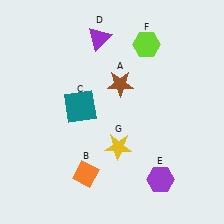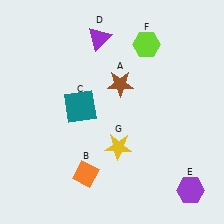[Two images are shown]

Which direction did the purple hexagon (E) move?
The purple hexagon (E) moved right.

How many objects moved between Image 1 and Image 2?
1 object moved between the two images.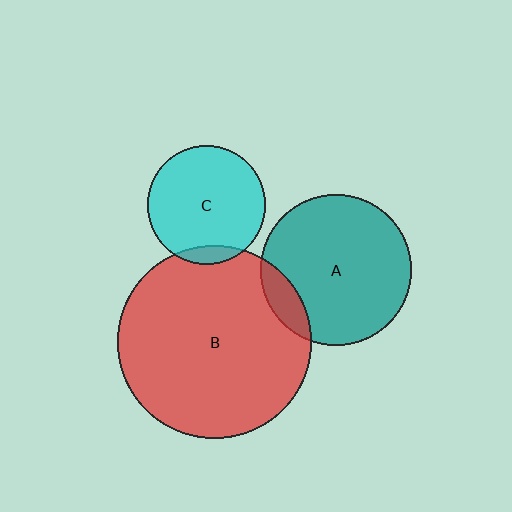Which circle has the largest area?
Circle B (red).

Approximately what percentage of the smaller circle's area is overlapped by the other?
Approximately 10%.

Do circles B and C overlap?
Yes.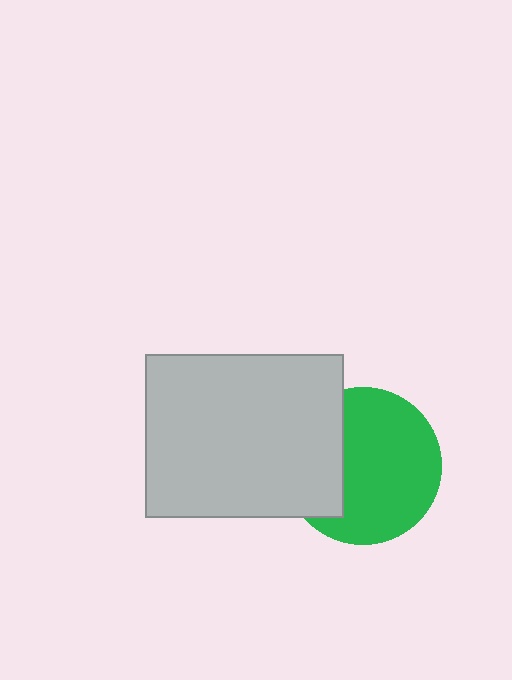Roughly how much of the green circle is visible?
Most of it is visible (roughly 69%).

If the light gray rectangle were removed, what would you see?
You would see the complete green circle.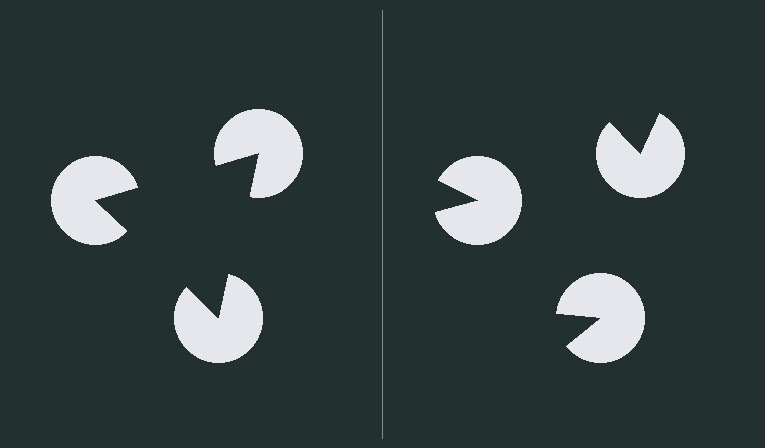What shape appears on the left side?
An illusory triangle.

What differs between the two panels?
The pac-man discs are positioned identically on both sides; only the wedge orientations differ. On the left they align to a triangle; on the right they are misaligned.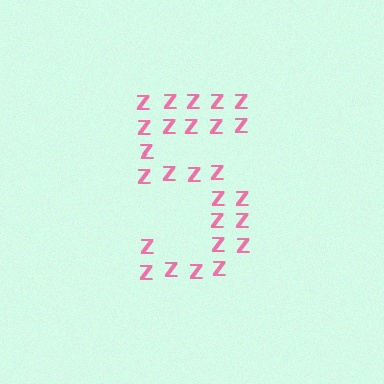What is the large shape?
The large shape is the digit 5.